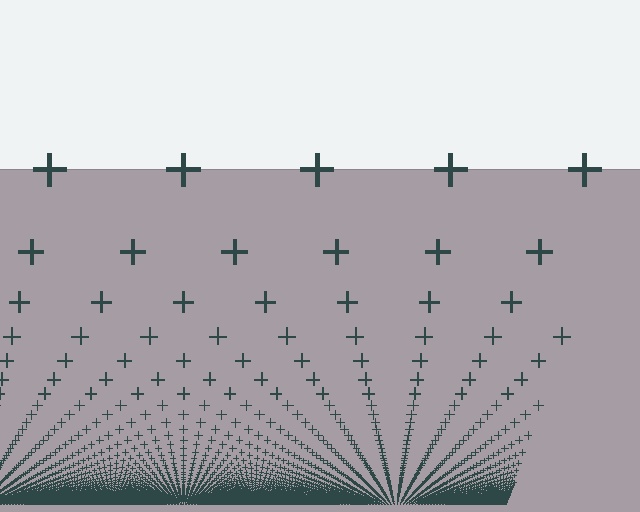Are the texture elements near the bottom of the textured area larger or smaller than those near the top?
Smaller. The gradient is inverted — elements near the bottom are smaller and denser.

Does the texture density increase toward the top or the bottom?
Density increases toward the bottom.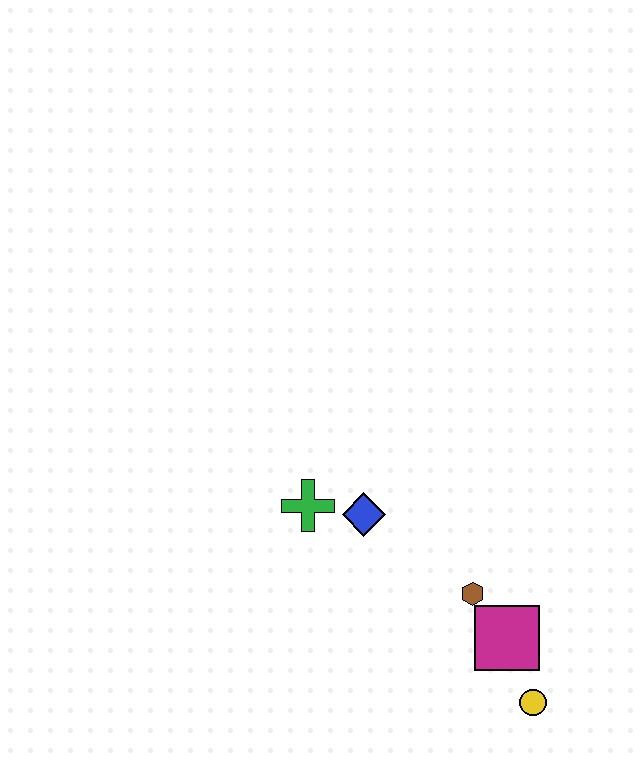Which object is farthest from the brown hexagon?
The green cross is farthest from the brown hexagon.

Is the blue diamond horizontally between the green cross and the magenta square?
Yes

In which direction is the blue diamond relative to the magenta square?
The blue diamond is to the left of the magenta square.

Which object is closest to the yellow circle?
The magenta square is closest to the yellow circle.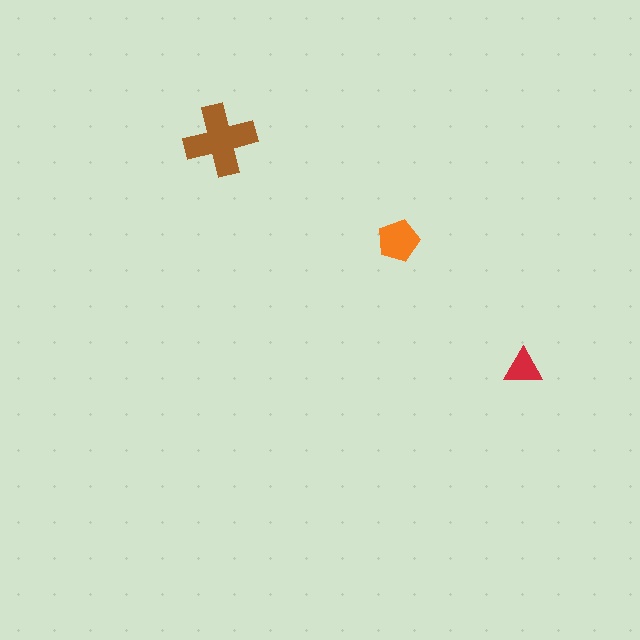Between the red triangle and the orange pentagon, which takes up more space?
The orange pentagon.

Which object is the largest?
The brown cross.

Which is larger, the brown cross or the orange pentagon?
The brown cross.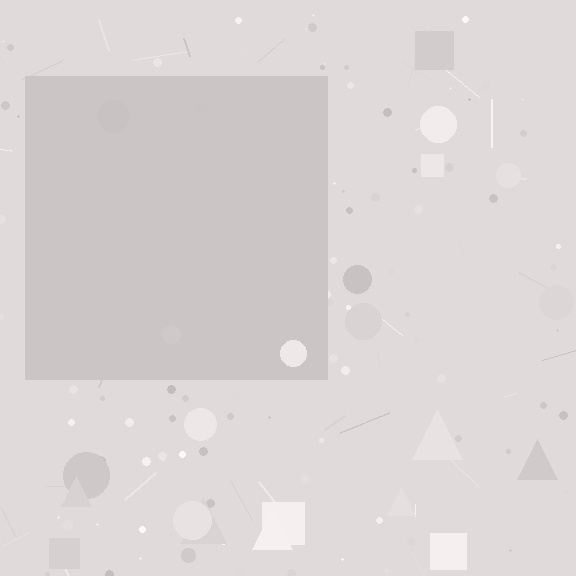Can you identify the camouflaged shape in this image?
The camouflaged shape is a square.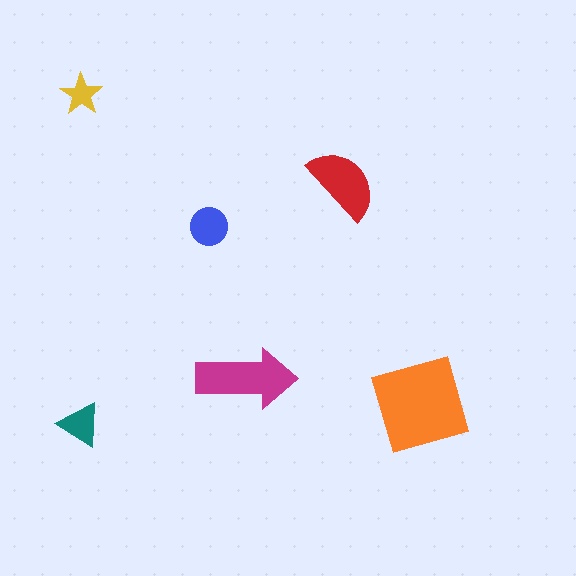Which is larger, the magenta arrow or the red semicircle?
The magenta arrow.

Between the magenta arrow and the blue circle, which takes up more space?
The magenta arrow.